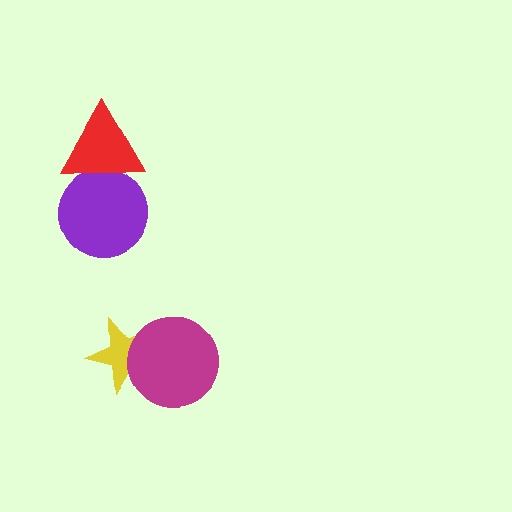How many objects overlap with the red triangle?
1 object overlaps with the red triangle.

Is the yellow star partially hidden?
Yes, it is partially covered by another shape.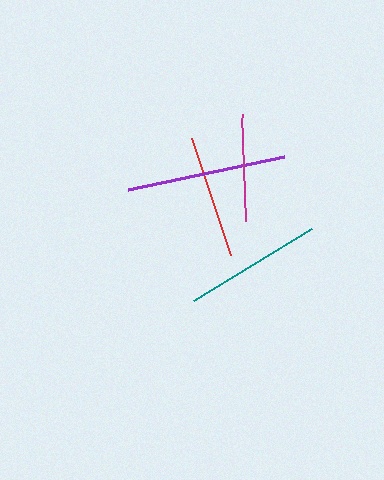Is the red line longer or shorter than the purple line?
The purple line is longer than the red line.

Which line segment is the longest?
The purple line is the longest at approximately 159 pixels.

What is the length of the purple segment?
The purple segment is approximately 159 pixels long.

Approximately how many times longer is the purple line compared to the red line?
The purple line is approximately 1.3 times the length of the red line.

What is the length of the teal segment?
The teal segment is approximately 139 pixels long.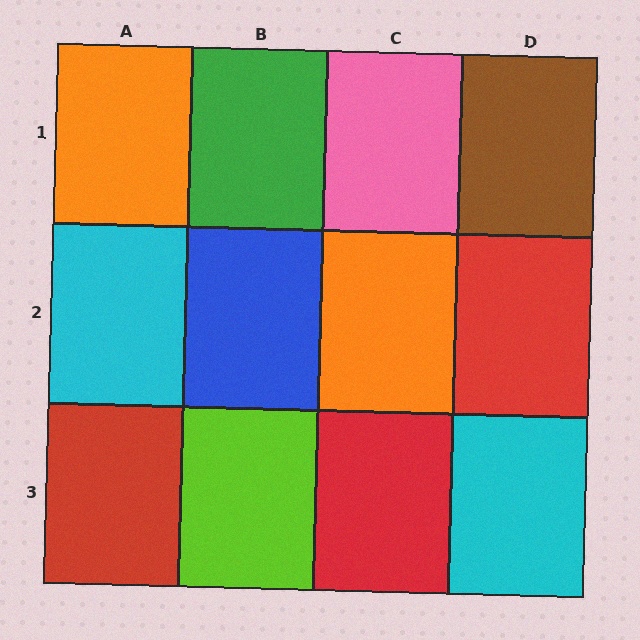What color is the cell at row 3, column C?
Red.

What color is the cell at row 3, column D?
Cyan.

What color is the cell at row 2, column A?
Cyan.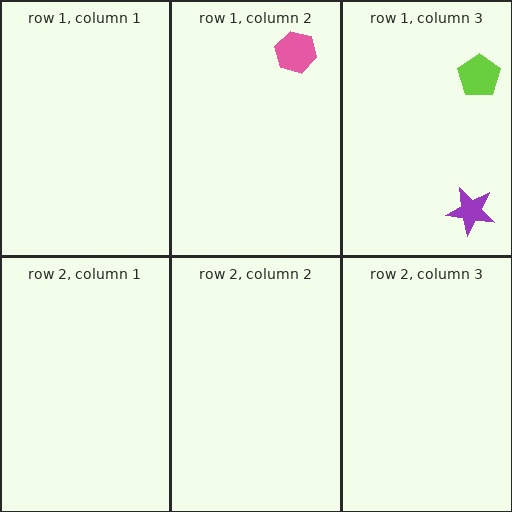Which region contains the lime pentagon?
The row 1, column 3 region.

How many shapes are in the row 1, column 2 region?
1.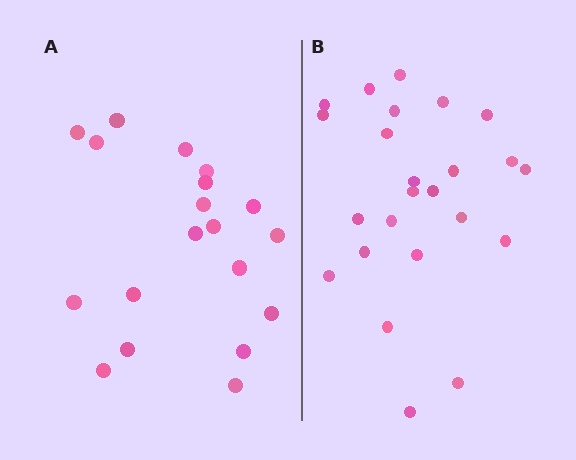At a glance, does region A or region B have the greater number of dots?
Region B (the right region) has more dots.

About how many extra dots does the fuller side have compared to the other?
Region B has about 5 more dots than region A.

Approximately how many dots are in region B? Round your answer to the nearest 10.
About 20 dots. (The exact count is 24, which rounds to 20.)